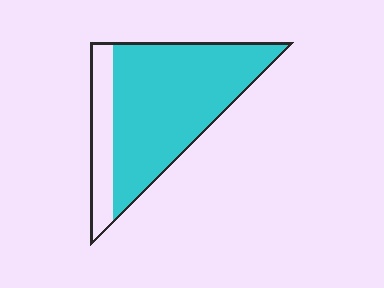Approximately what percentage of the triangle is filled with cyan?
Approximately 80%.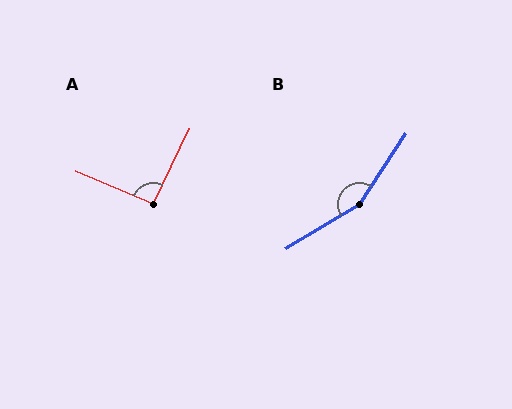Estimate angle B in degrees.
Approximately 154 degrees.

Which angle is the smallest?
A, at approximately 93 degrees.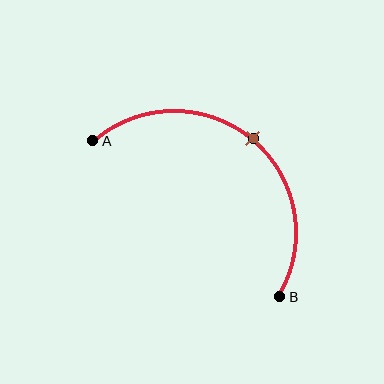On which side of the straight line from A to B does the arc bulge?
The arc bulges above and to the right of the straight line connecting A and B.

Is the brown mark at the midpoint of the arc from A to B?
Yes. The brown mark lies on the arc at equal arc-length from both A and B — it is the arc midpoint.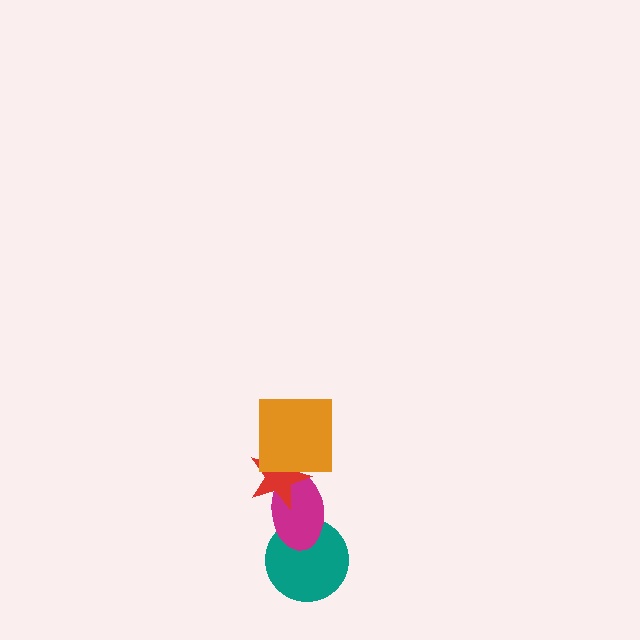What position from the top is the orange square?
The orange square is 1st from the top.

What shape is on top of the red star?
The orange square is on top of the red star.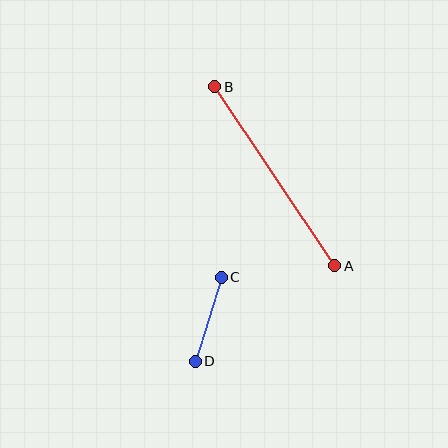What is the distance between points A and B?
The distance is approximately 216 pixels.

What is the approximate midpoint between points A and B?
The midpoint is at approximately (275, 176) pixels.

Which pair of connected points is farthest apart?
Points A and B are farthest apart.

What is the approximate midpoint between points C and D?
The midpoint is at approximately (208, 319) pixels.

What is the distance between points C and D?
The distance is approximately 88 pixels.